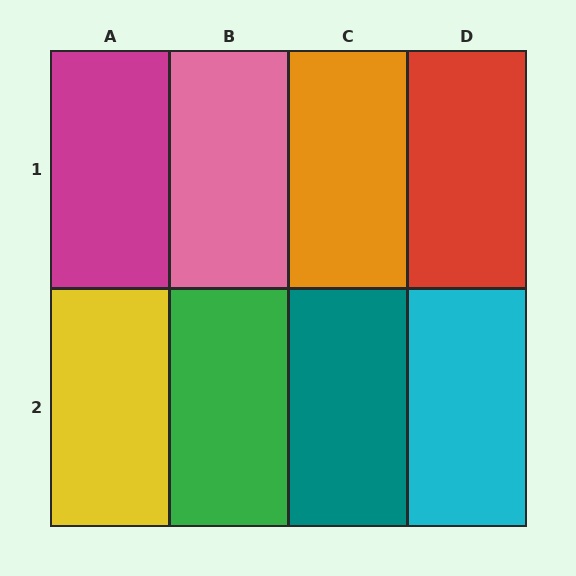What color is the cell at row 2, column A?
Yellow.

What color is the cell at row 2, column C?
Teal.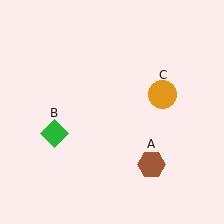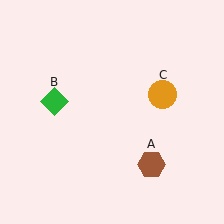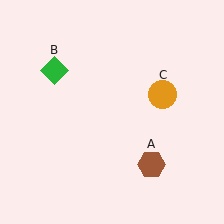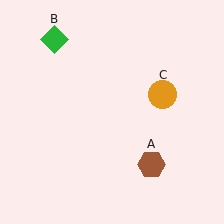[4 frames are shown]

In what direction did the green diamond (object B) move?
The green diamond (object B) moved up.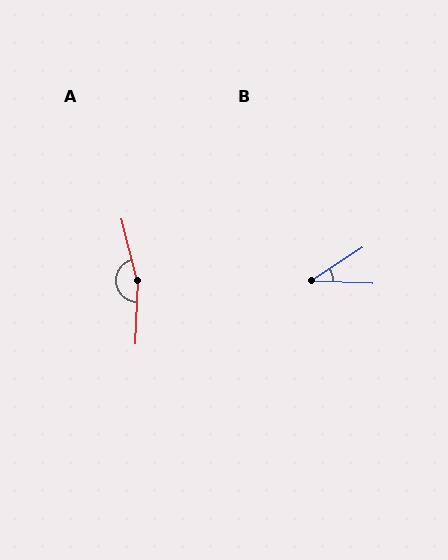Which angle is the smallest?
B, at approximately 35 degrees.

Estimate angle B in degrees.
Approximately 35 degrees.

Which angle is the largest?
A, at approximately 164 degrees.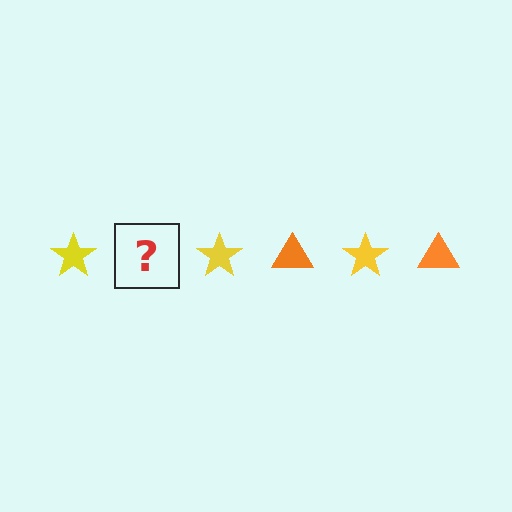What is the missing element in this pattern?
The missing element is an orange triangle.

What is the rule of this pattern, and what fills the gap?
The rule is that the pattern alternates between yellow star and orange triangle. The gap should be filled with an orange triangle.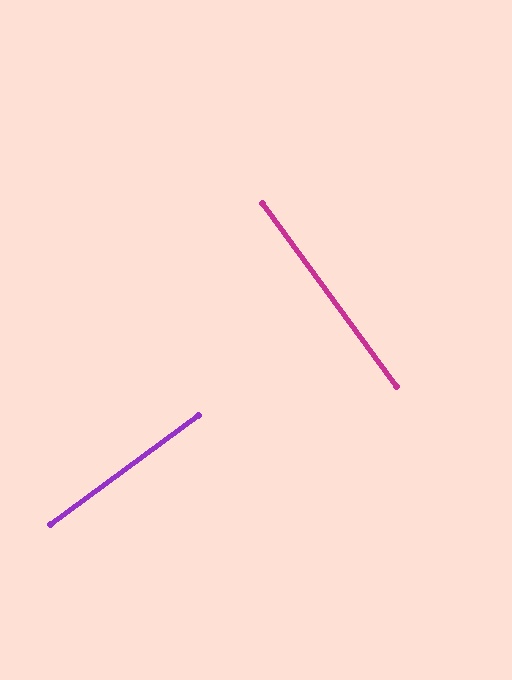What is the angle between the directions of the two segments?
Approximately 90 degrees.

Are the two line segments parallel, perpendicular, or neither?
Perpendicular — they meet at approximately 90°.